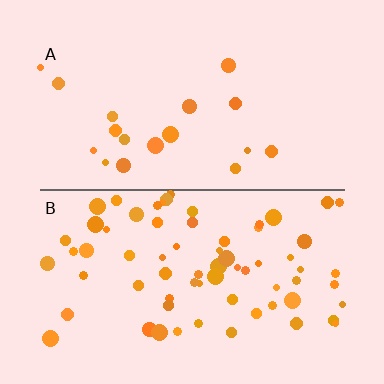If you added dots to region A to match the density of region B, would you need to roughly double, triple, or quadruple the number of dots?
Approximately quadruple.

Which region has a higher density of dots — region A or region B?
B (the bottom).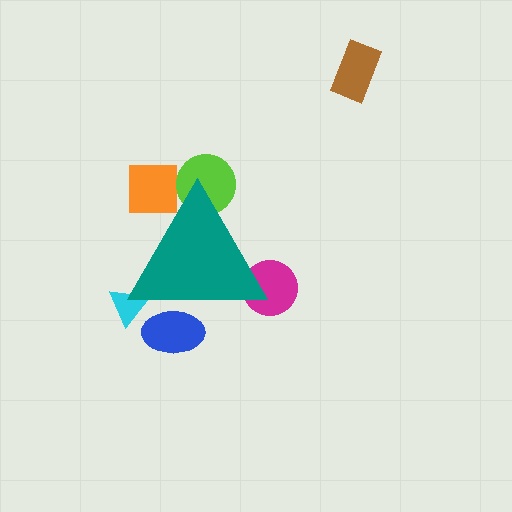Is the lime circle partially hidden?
Yes, the lime circle is partially hidden behind the teal triangle.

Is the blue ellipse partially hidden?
Yes, the blue ellipse is partially hidden behind the teal triangle.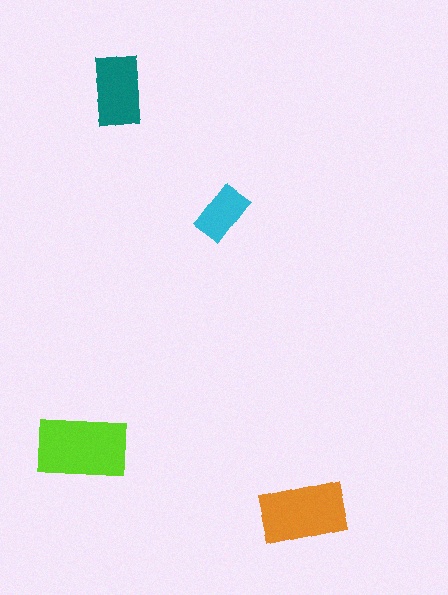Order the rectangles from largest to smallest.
the lime one, the orange one, the teal one, the cyan one.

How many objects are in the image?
There are 4 objects in the image.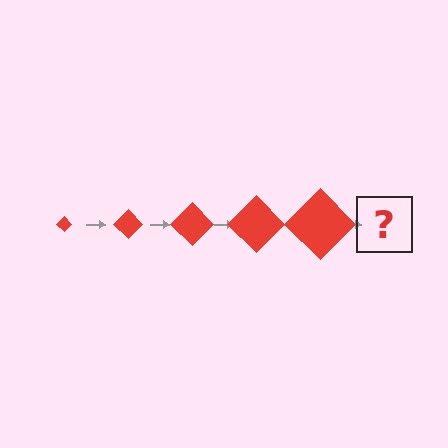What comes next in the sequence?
The next element should be a red diamond, larger than the previous one.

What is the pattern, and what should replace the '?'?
The pattern is that the diamond gets progressively larger each step. The '?' should be a red diamond, larger than the previous one.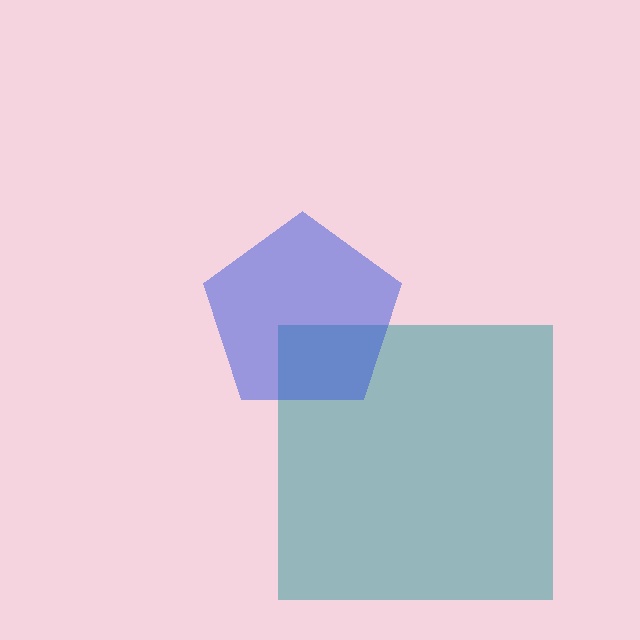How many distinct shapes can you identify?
There are 2 distinct shapes: a teal square, a blue pentagon.